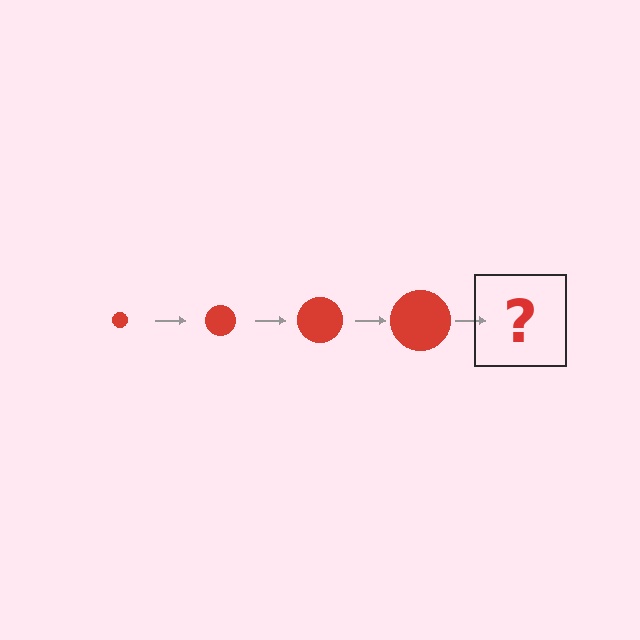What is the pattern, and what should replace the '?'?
The pattern is that the circle gets progressively larger each step. The '?' should be a red circle, larger than the previous one.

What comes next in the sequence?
The next element should be a red circle, larger than the previous one.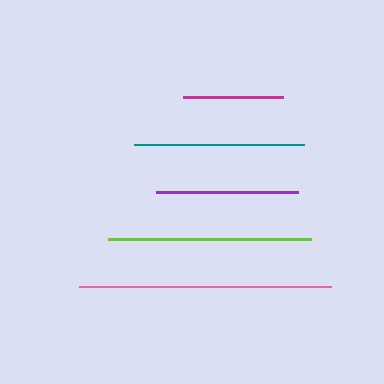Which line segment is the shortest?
The magenta line is the shortest at approximately 100 pixels.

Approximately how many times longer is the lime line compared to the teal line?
The lime line is approximately 1.2 times the length of the teal line.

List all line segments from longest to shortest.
From longest to shortest: pink, lime, teal, purple, magenta.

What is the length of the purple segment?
The purple segment is approximately 142 pixels long.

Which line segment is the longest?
The pink line is the longest at approximately 252 pixels.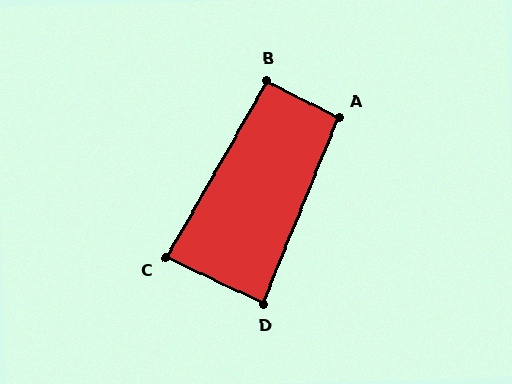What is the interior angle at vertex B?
Approximately 93 degrees (approximately right).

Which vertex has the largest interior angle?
A, at approximately 95 degrees.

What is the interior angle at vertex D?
Approximately 87 degrees (approximately right).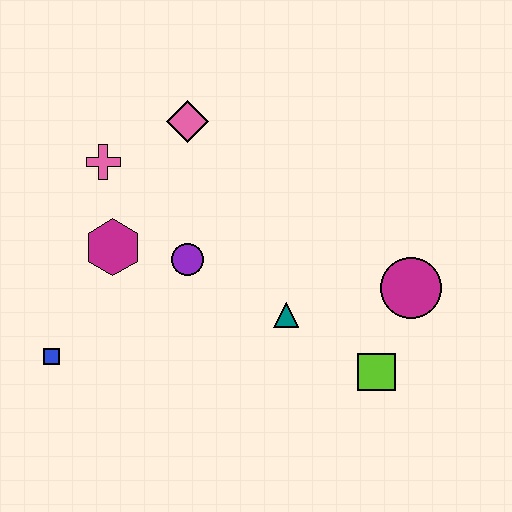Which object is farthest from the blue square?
The magenta circle is farthest from the blue square.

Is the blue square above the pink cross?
No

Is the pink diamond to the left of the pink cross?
No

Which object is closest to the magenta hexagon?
The purple circle is closest to the magenta hexagon.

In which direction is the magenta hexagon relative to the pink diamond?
The magenta hexagon is below the pink diamond.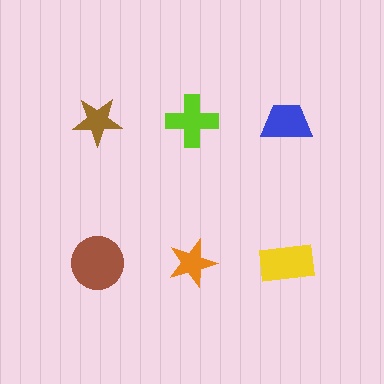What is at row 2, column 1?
A brown circle.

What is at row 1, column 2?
A lime cross.